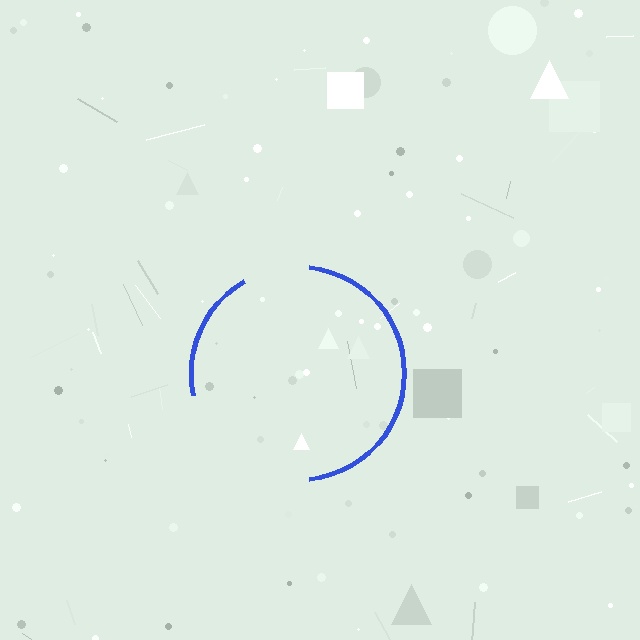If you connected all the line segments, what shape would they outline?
They would outline a circle.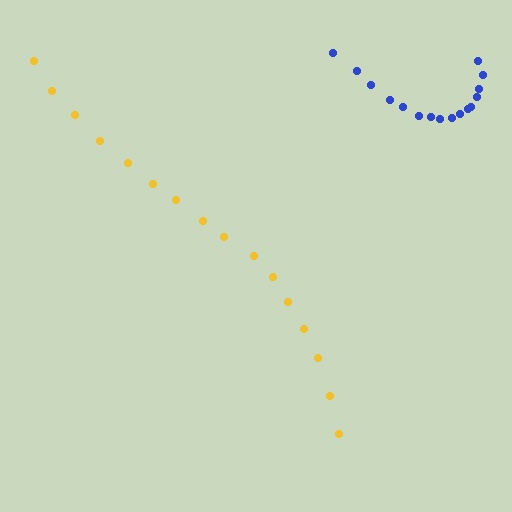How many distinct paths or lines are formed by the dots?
There are 2 distinct paths.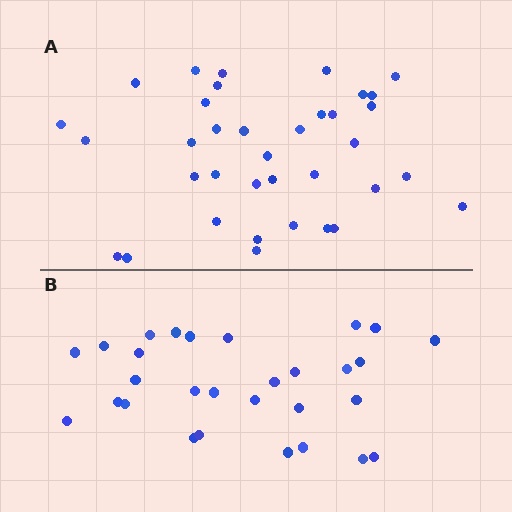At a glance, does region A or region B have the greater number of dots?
Region A (the top region) has more dots.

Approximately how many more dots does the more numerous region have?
Region A has roughly 8 or so more dots than region B.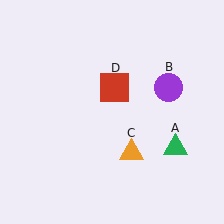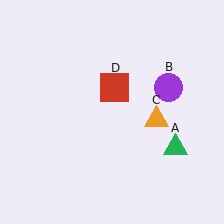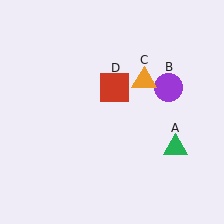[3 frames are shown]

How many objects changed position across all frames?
1 object changed position: orange triangle (object C).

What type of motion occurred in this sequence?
The orange triangle (object C) rotated counterclockwise around the center of the scene.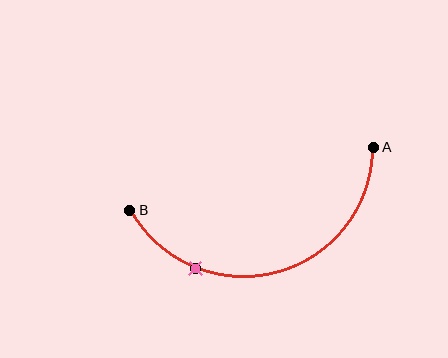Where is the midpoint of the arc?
The arc midpoint is the point on the curve farthest from the straight line joining A and B. It sits below that line.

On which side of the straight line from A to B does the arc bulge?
The arc bulges below the straight line connecting A and B.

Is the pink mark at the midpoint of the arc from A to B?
No. The pink mark lies on the arc but is closer to endpoint B. The arc midpoint would be at the point on the curve equidistant along the arc from both A and B.